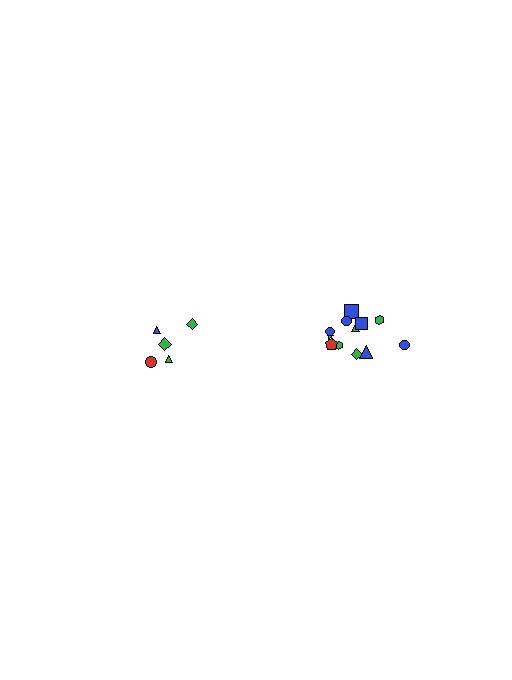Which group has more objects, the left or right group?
The right group.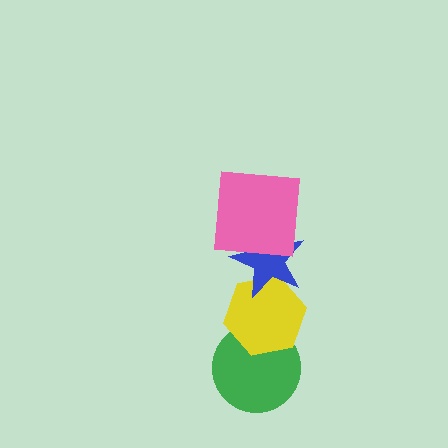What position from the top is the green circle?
The green circle is 4th from the top.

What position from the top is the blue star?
The blue star is 2nd from the top.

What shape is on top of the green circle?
The yellow hexagon is on top of the green circle.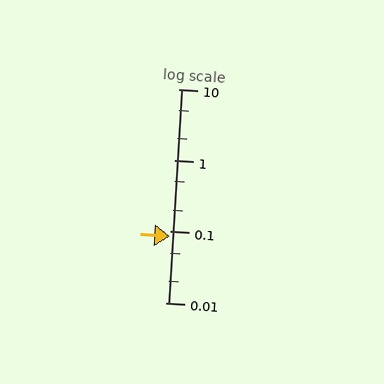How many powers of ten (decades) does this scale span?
The scale spans 3 decades, from 0.01 to 10.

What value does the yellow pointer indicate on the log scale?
The pointer indicates approximately 0.086.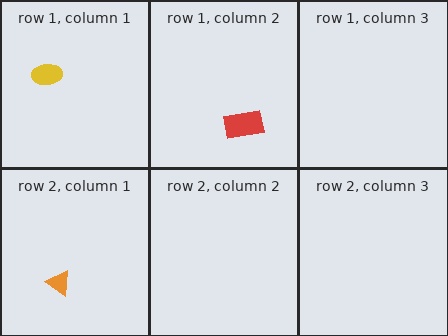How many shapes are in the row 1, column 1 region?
1.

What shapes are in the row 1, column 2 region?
The red rectangle.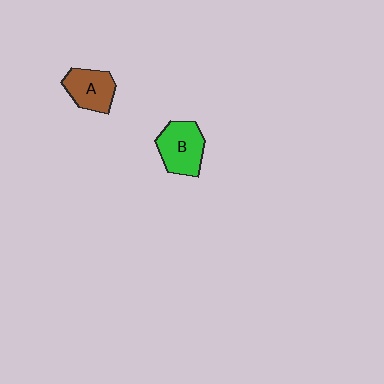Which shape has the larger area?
Shape B (green).